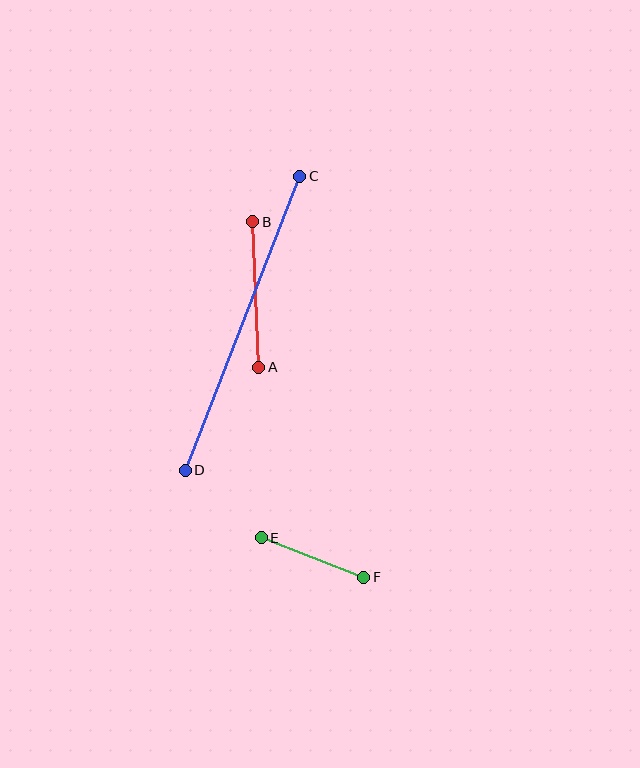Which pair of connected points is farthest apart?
Points C and D are farthest apart.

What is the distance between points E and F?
The distance is approximately 110 pixels.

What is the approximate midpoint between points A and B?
The midpoint is at approximately (256, 295) pixels.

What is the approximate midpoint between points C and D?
The midpoint is at approximately (243, 323) pixels.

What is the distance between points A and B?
The distance is approximately 146 pixels.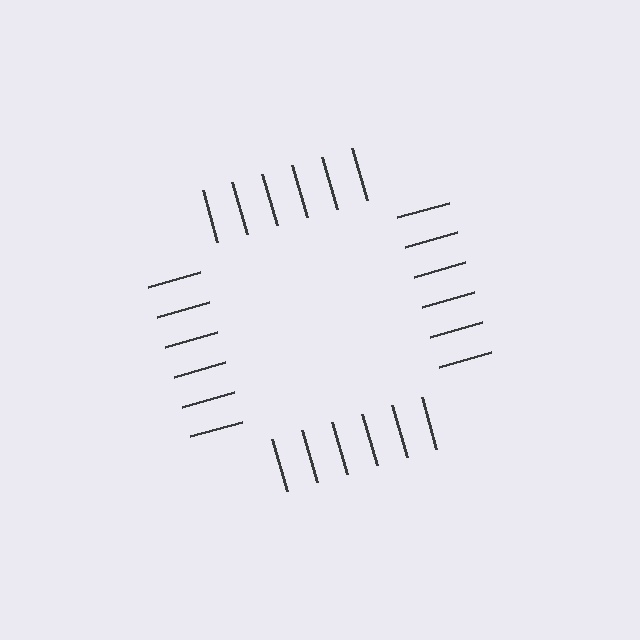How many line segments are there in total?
24 — 6 along each of the 4 edges.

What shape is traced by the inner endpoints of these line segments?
An illusory square — the line segments terminate on its edges but no continuous stroke is drawn.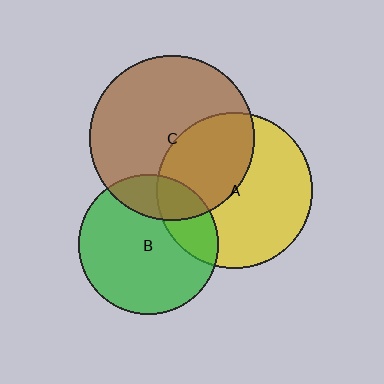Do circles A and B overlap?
Yes.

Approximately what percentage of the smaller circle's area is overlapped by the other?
Approximately 20%.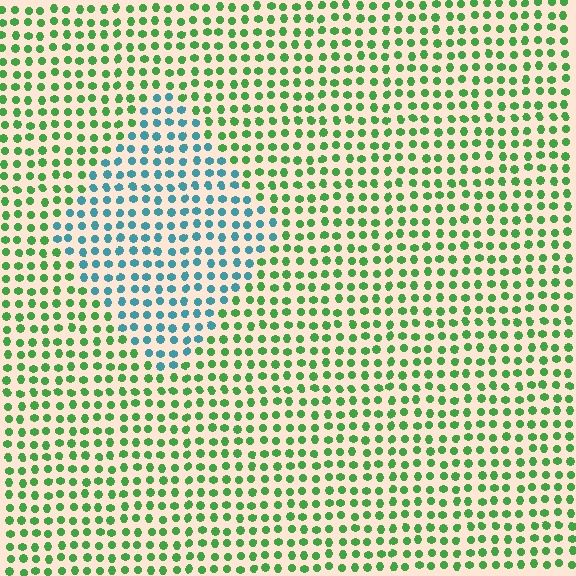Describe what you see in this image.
The image is filled with small green elements in a uniform arrangement. A diamond-shaped region is visible where the elements are tinted to a slightly different hue, forming a subtle color boundary.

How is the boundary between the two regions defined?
The boundary is defined purely by a slight shift in hue (about 65 degrees). Spacing, size, and orientation are identical on both sides.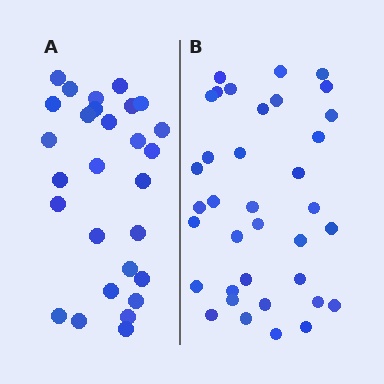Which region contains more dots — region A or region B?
Region B (the right region) has more dots.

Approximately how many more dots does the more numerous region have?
Region B has roughly 8 or so more dots than region A.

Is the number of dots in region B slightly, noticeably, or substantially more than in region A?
Region B has noticeably more, but not dramatically so. The ratio is roughly 1.3 to 1.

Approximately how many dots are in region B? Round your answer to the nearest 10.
About 40 dots. (The exact count is 36, which rounds to 40.)